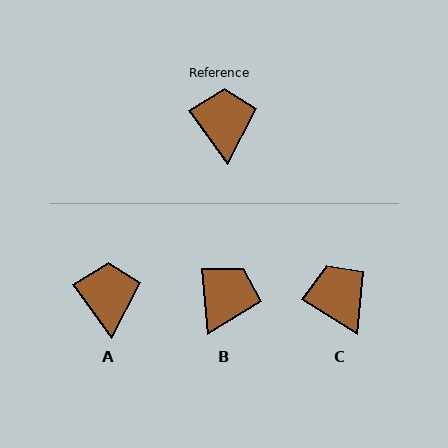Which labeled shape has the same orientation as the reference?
A.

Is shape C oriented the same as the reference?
No, it is off by about 22 degrees.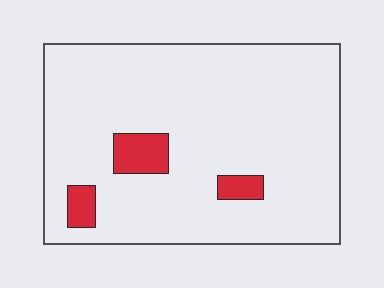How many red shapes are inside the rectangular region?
3.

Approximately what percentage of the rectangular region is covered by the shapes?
Approximately 10%.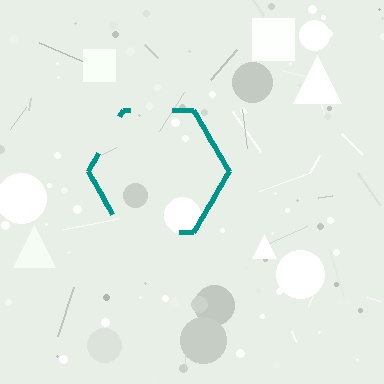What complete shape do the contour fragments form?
The contour fragments form a hexagon.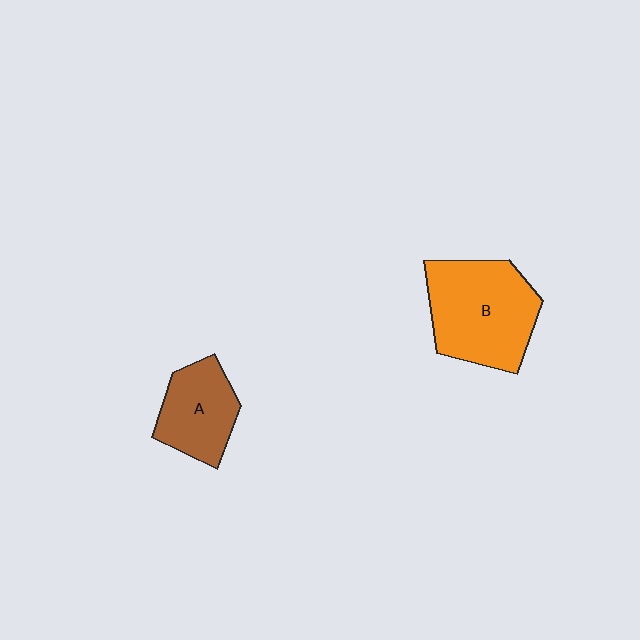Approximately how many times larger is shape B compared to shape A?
Approximately 1.6 times.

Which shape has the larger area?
Shape B (orange).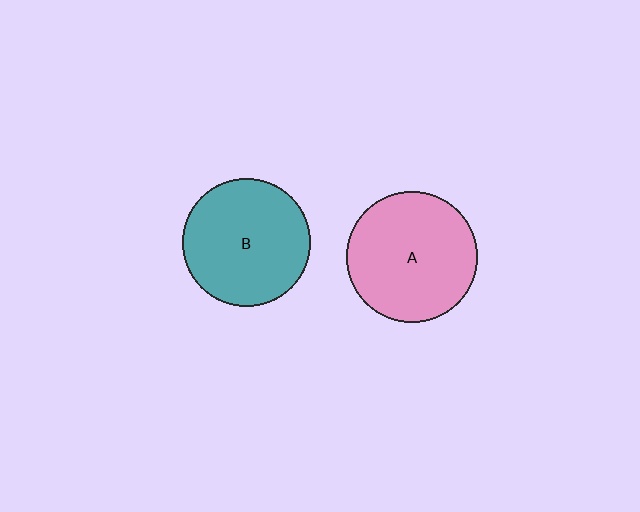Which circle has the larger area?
Circle A (pink).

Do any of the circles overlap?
No, none of the circles overlap.